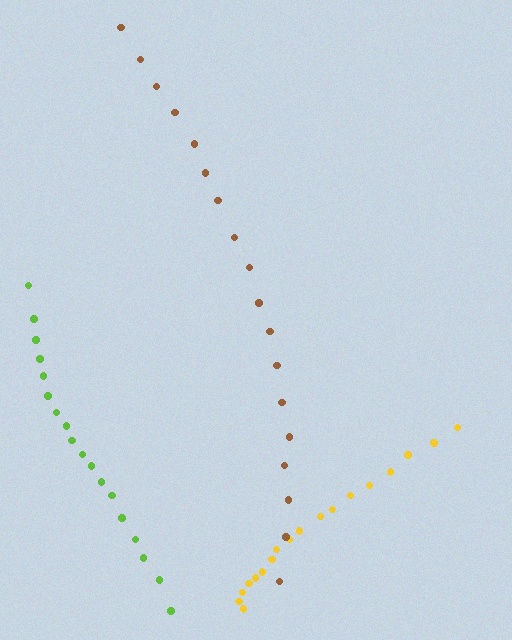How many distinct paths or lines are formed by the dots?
There are 3 distinct paths.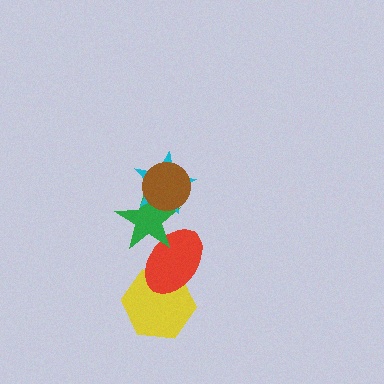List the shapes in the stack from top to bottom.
From top to bottom: the brown circle, the cyan star, the green star, the red ellipse, the yellow hexagon.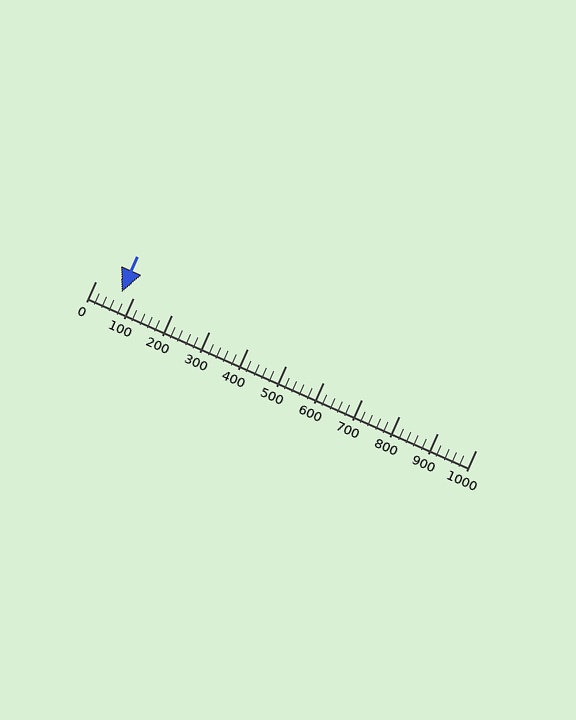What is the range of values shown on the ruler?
The ruler shows values from 0 to 1000.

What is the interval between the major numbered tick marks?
The major tick marks are spaced 100 units apart.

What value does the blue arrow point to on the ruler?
The blue arrow points to approximately 68.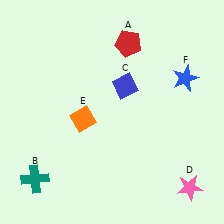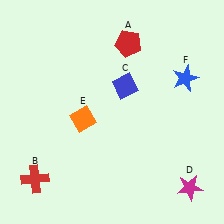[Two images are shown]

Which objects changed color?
B changed from teal to red. D changed from pink to magenta.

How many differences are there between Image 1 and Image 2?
There are 2 differences between the two images.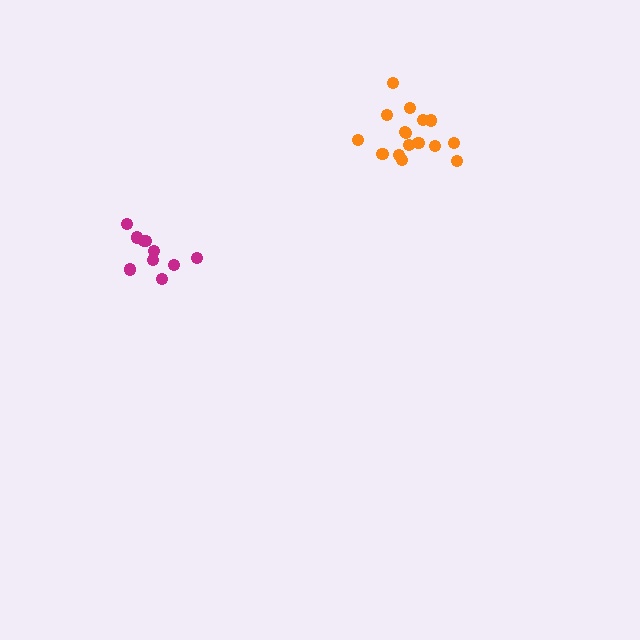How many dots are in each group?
Group 1: 10 dots, Group 2: 16 dots (26 total).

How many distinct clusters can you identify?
There are 2 distinct clusters.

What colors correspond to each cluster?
The clusters are colored: magenta, orange.